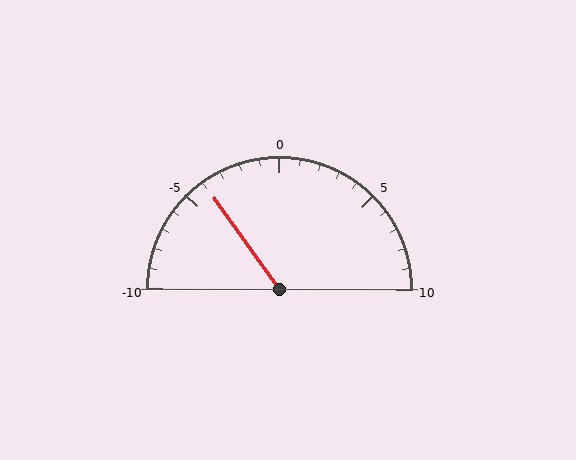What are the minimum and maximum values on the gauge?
The gauge ranges from -10 to 10.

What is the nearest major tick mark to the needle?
The nearest major tick mark is -5.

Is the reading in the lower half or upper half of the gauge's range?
The reading is in the lower half of the range (-10 to 10).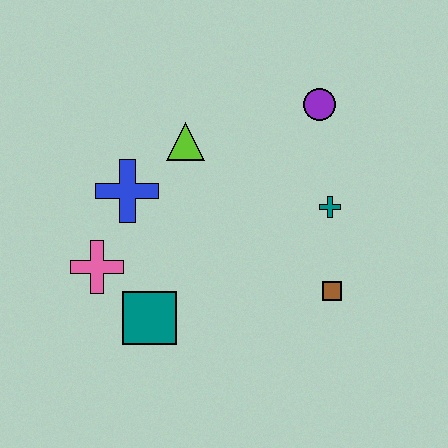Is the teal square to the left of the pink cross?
No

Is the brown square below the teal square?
No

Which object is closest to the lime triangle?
The blue cross is closest to the lime triangle.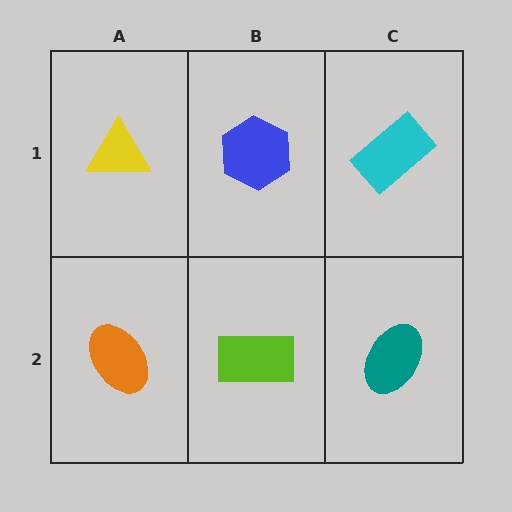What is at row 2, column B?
A lime rectangle.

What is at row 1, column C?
A cyan rectangle.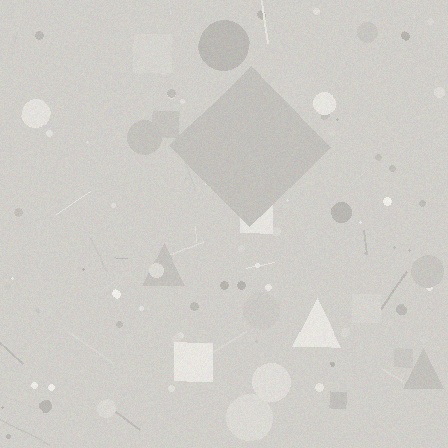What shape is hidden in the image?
A diamond is hidden in the image.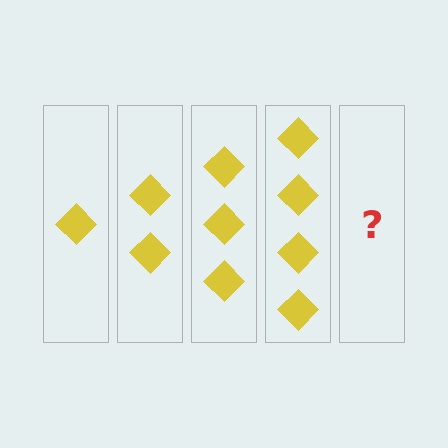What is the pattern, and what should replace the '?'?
The pattern is that each step adds one more diamond. The '?' should be 5 diamonds.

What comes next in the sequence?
The next element should be 5 diamonds.